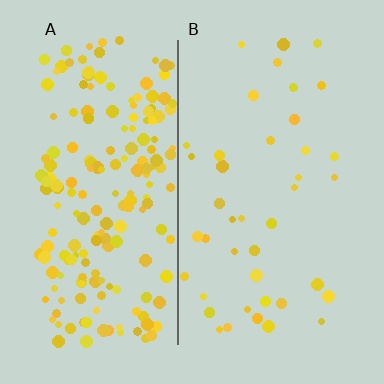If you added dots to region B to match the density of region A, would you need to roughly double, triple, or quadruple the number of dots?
Approximately quadruple.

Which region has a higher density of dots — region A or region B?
A (the left).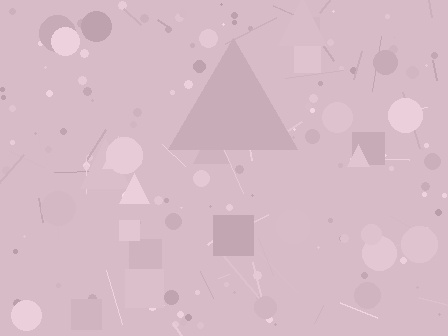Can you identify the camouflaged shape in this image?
The camouflaged shape is a triangle.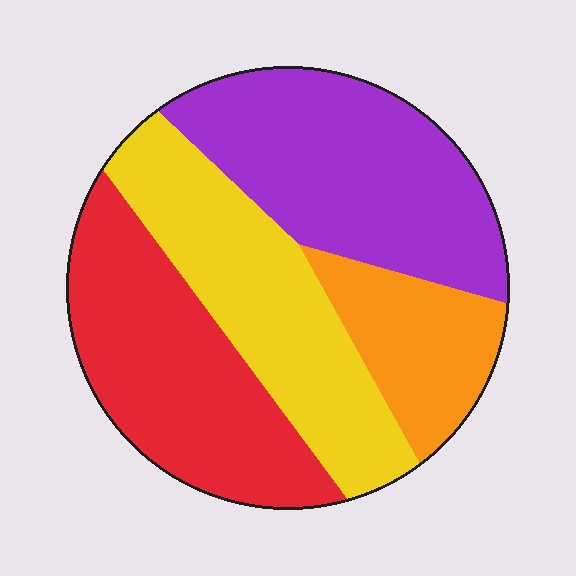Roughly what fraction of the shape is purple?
Purple takes up about one third (1/3) of the shape.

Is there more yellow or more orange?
Yellow.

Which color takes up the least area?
Orange, at roughly 15%.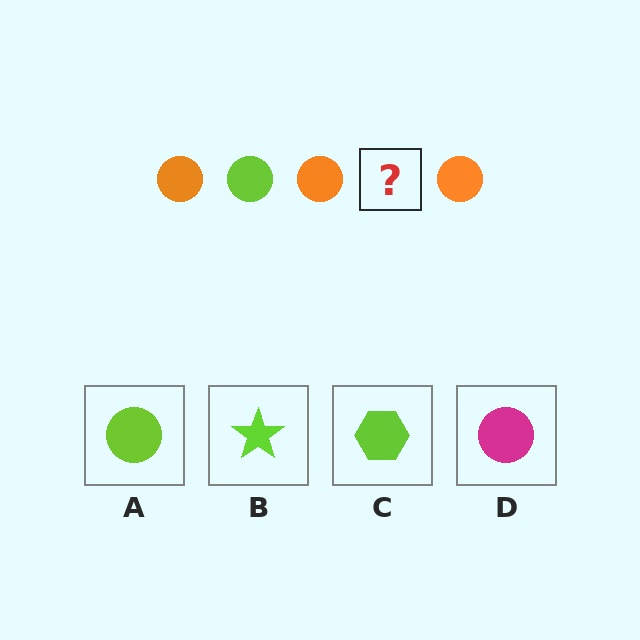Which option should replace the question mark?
Option A.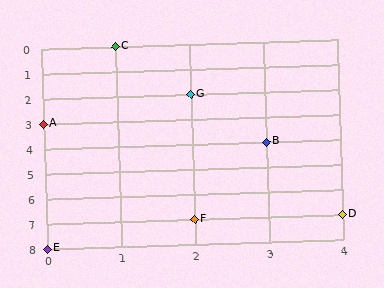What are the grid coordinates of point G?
Point G is at grid coordinates (2, 2).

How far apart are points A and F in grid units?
Points A and F are 2 columns and 4 rows apart (about 4.5 grid units diagonally).